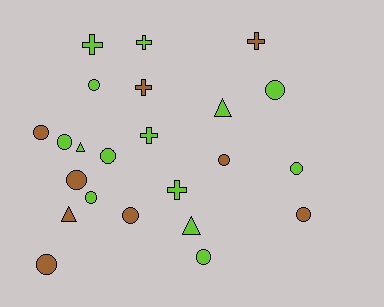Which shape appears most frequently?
Circle, with 13 objects.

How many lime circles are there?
There are 7 lime circles.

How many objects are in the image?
There are 23 objects.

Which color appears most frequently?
Lime, with 14 objects.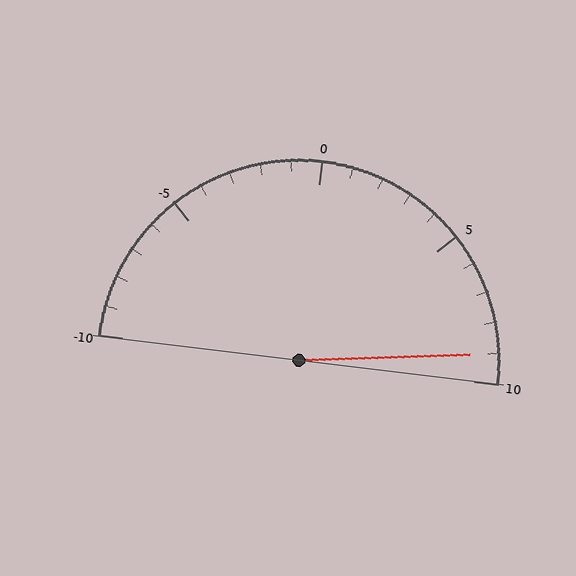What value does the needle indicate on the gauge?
The needle indicates approximately 9.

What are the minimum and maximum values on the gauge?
The gauge ranges from -10 to 10.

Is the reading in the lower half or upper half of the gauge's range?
The reading is in the upper half of the range (-10 to 10).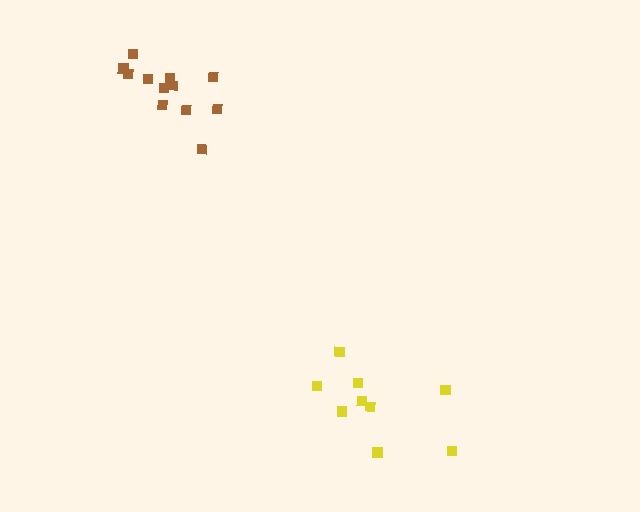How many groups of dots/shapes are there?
There are 2 groups.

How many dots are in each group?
Group 1: 9 dots, Group 2: 12 dots (21 total).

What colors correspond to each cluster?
The clusters are colored: yellow, brown.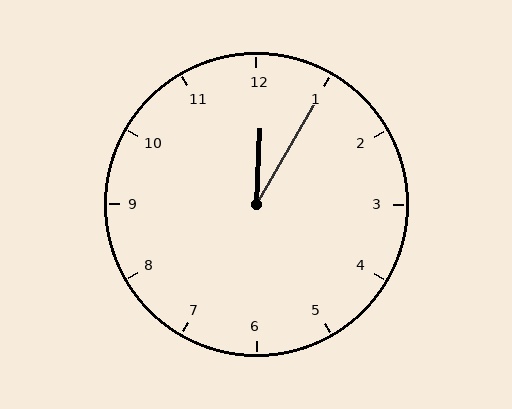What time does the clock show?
12:05.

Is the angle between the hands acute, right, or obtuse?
It is acute.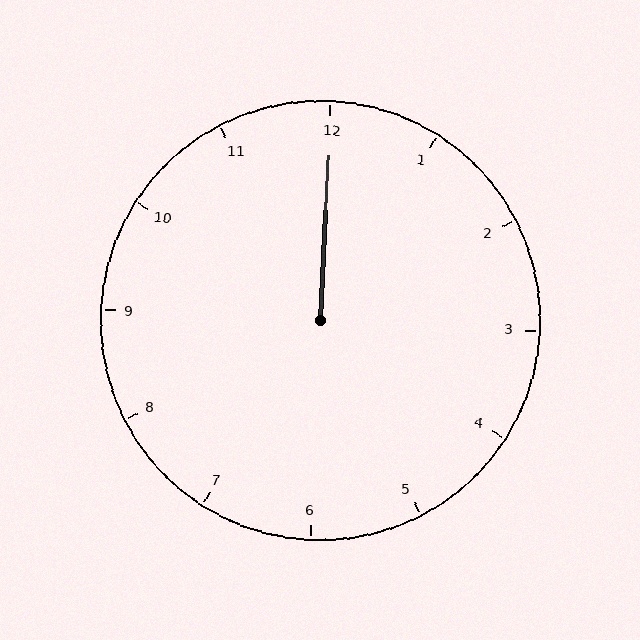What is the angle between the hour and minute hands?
Approximately 0 degrees.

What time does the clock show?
12:00.